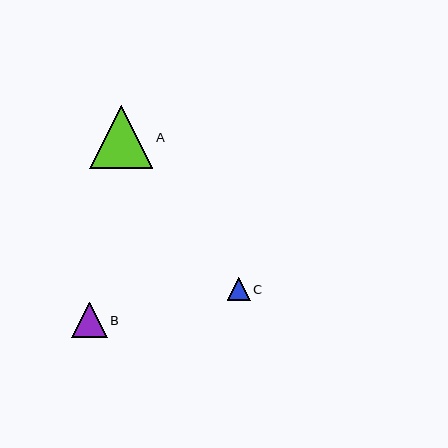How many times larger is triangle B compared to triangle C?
Triangle B is approximately 1.6 times the size of triangle C.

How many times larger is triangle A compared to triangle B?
Triangle A is approximately 1.8 times the size of triangle B.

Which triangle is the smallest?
Triangle C is the smallest with a size of approximately 23 pixels.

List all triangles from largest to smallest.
From largest to smallest: A, B, C.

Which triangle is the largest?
Triangle A is the largest with a size of approximately 63 pixels.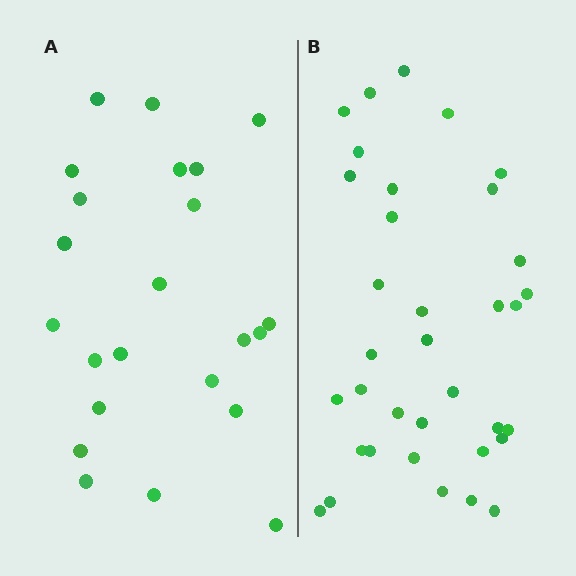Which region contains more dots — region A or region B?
Region B (the right region) has more dots.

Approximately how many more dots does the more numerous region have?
Region B has roughly 12 or so more dots than region A.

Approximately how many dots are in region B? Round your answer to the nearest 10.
About 40 dots. (The exact count is 35, which rounds to 40.)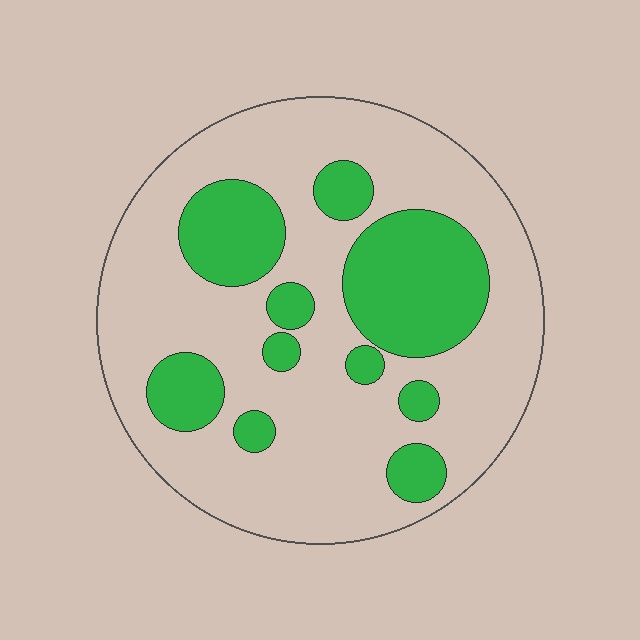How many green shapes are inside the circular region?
10.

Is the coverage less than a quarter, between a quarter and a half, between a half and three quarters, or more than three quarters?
Between a quarter and a half.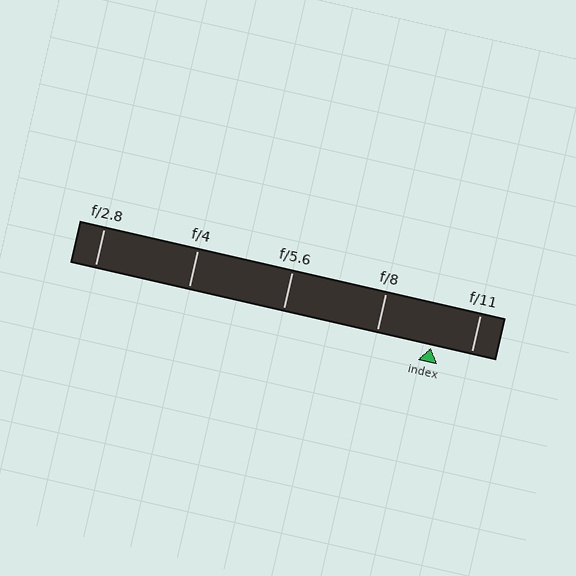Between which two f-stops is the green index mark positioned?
The index mark is between f/8 and f/11.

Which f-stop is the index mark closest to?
The index mark is closest to f/11.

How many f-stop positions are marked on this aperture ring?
There are 5 f-stop positions marked.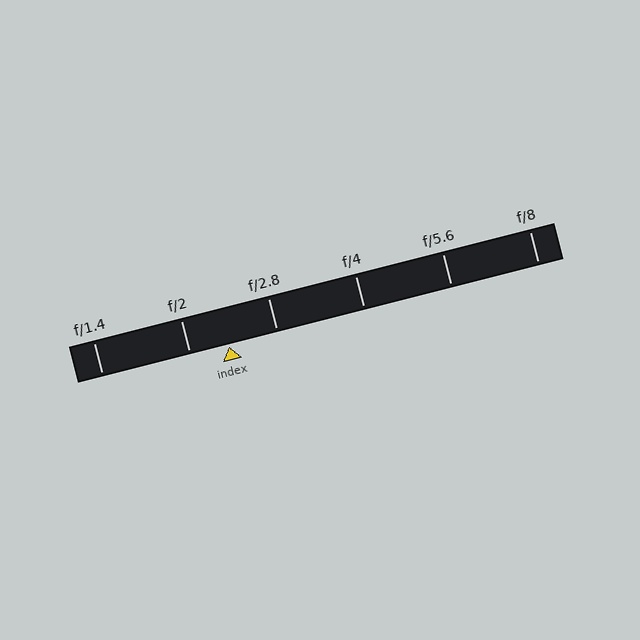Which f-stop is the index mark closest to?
The index mark is closest to f/2.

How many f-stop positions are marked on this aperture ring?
There are 6 f-stop positions marked.